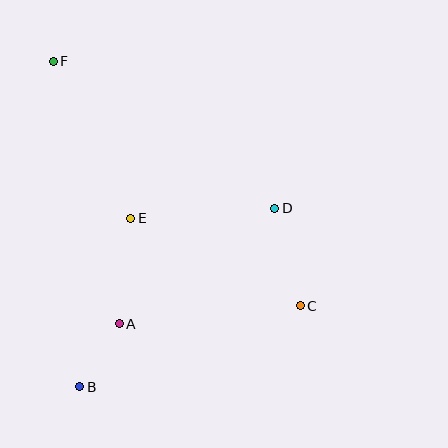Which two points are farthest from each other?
Points C and F are farthest from each other.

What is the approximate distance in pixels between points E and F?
The distance between E and F is approximately 175 pixels.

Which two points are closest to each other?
Points A and B are closest to each other.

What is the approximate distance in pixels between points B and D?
The distance between B and D is approximately 264 pixels.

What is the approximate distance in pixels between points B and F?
The distance between B and F is approximately 326 pixels.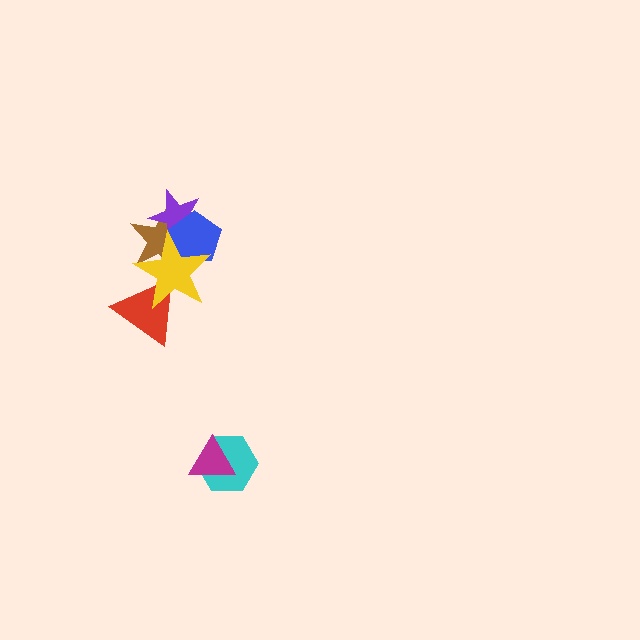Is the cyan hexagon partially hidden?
Yes, it is partially covered by another shape.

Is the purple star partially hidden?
Yes, it is partially covered by another shape.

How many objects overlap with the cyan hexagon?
1 object overlaps with the cyan hexagon.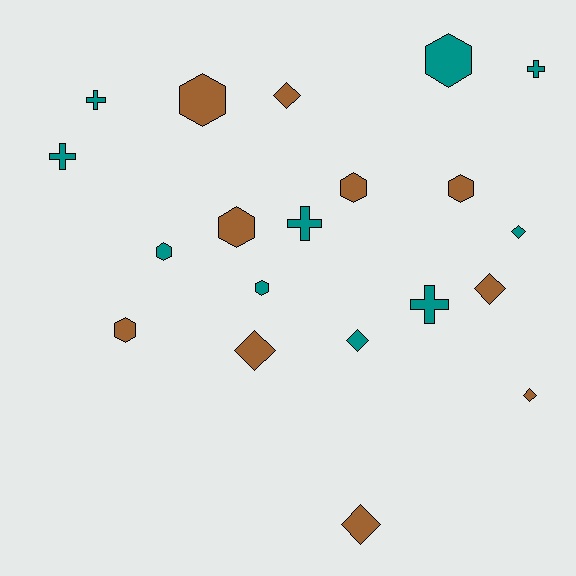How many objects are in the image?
There are 20 objects.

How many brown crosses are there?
There are no brown crosses.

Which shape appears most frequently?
Hexagon, with 8 objects.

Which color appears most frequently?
Brown, with 10 objects.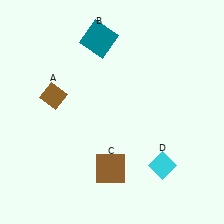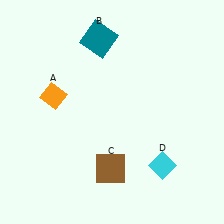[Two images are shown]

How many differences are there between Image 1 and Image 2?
There is 1 difference between the two images.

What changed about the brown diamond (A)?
In Image 1, A is brown. In Image 2, it changed to orange.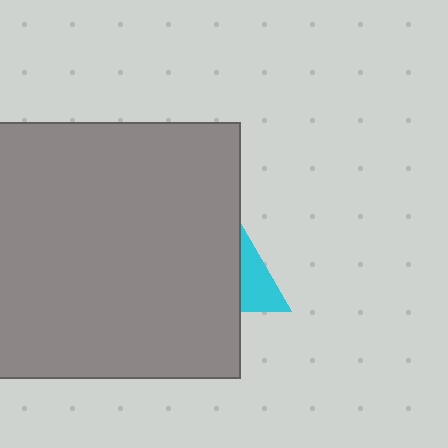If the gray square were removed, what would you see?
You would see the complete cyan triangle.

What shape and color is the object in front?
The object in front is a gray square.